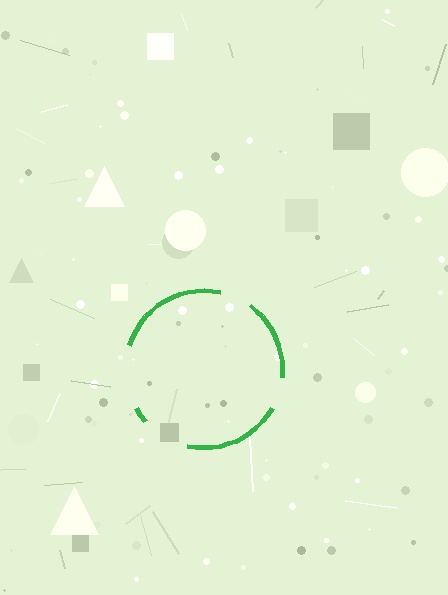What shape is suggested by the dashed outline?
The dashed outline suggests a circle.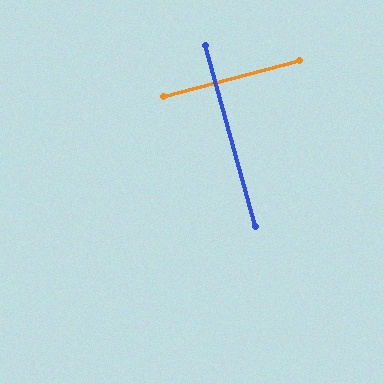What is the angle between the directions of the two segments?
Approximately 89 degrees.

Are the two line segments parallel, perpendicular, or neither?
Perpendicular — they meet at approximately 89°.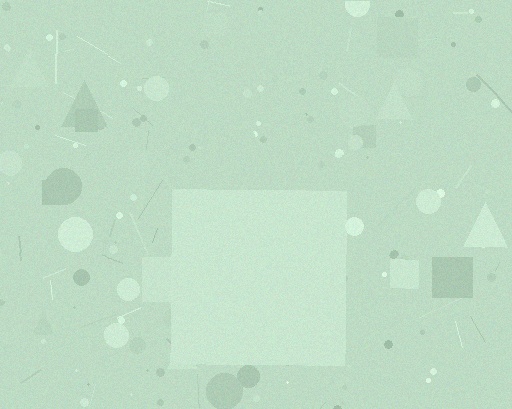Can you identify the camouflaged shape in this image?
The camouflaged shape is a square.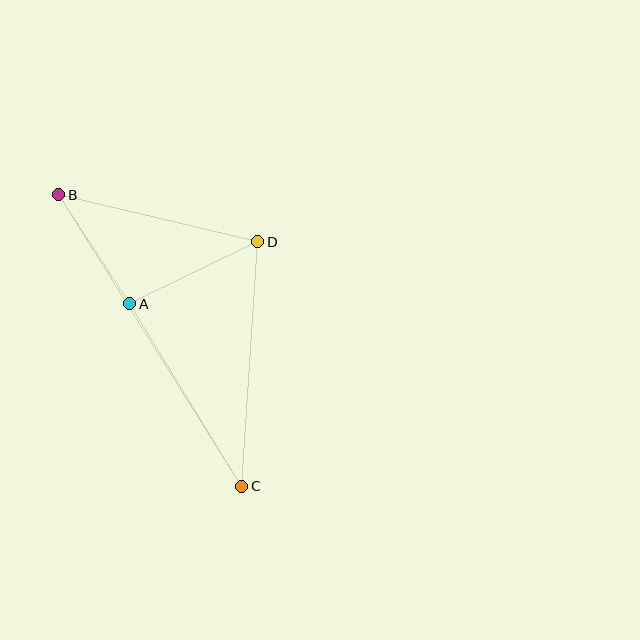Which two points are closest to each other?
Points A and B are closest to each other.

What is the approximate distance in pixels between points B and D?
The distance between B and D is approximately 204 pixels.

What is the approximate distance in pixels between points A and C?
The distance between A and C is approximately 214 pixels.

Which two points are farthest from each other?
Points B and C are farthest from each other.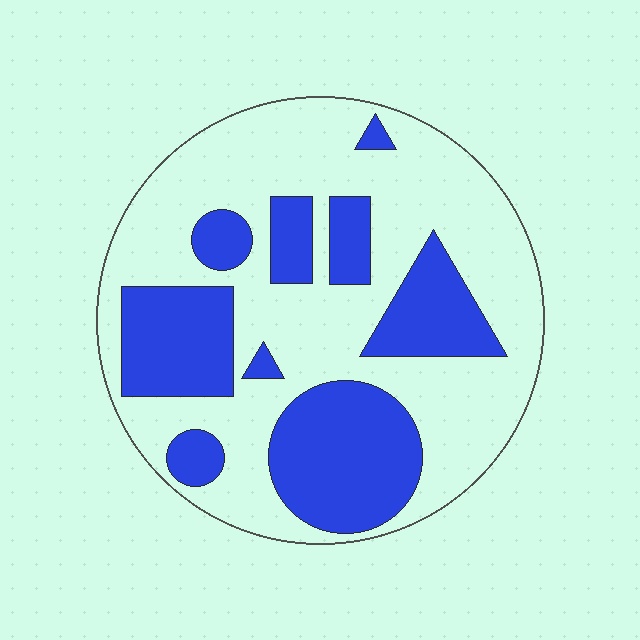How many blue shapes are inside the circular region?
9.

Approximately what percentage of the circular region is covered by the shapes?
Approximately 35%.